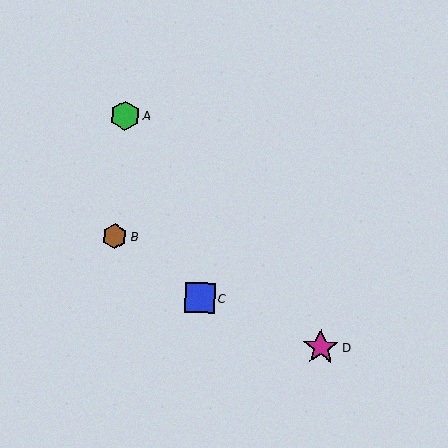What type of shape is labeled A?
Shape A is a green hexagon.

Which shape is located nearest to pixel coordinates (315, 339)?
The magenta star (labeled D) at (321, 347) is nearest to that location.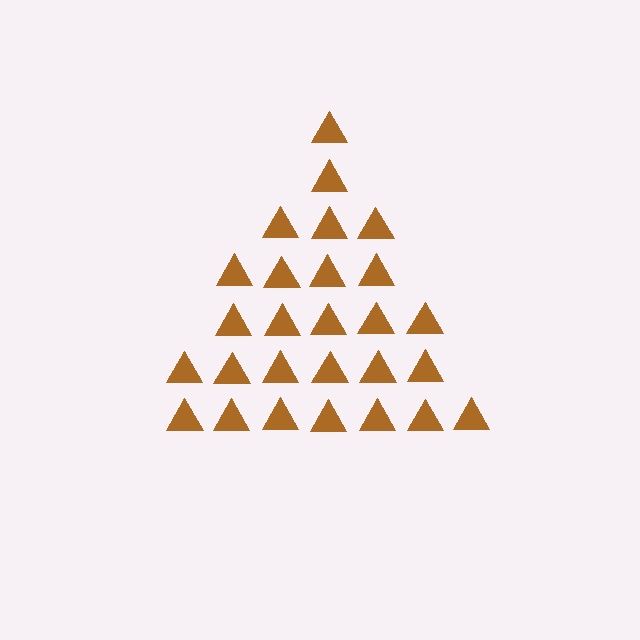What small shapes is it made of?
It is made of small triangles.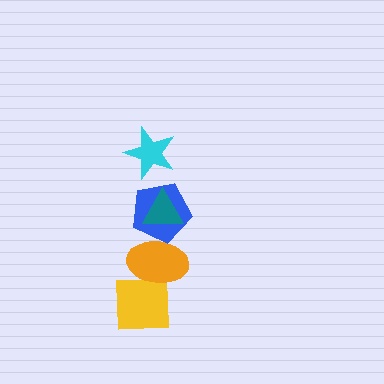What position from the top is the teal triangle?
The teal triangle is 2nd from the top.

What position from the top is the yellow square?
The yellow square is 5th from the top.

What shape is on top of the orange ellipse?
The blue pentagon is on top of the orange ellipse.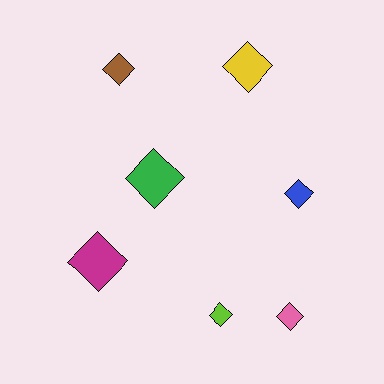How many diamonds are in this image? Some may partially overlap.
There are 7 diamonds.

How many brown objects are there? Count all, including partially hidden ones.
There is 1 brown object.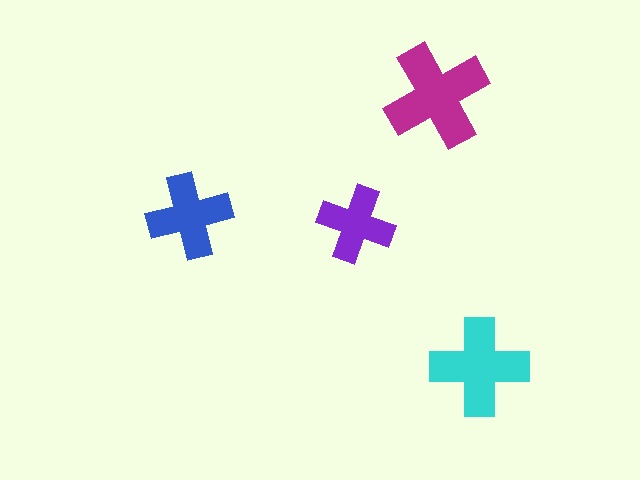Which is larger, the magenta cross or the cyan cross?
The magenta one.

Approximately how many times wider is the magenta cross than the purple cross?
About 1.5 times wider.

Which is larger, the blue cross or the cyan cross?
The cyan one.